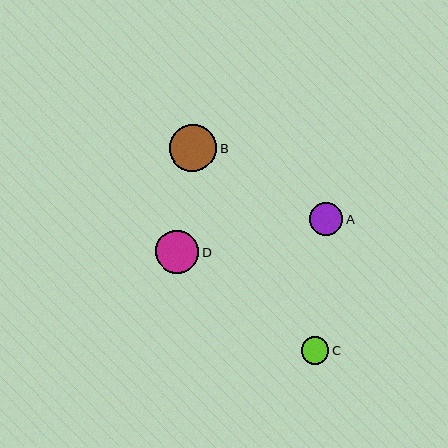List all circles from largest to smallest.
From largest to smallest: B, D, A, C.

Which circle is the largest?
Circle B is the largest with a size of approximately 47 pixels.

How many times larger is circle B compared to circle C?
Circle B is approximately 1.7 times the size of circle C.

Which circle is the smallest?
Circle C is the smallest with a size of approximately 27 pixels.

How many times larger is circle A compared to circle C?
Circle A is approximately 1.2 times the size of circle C.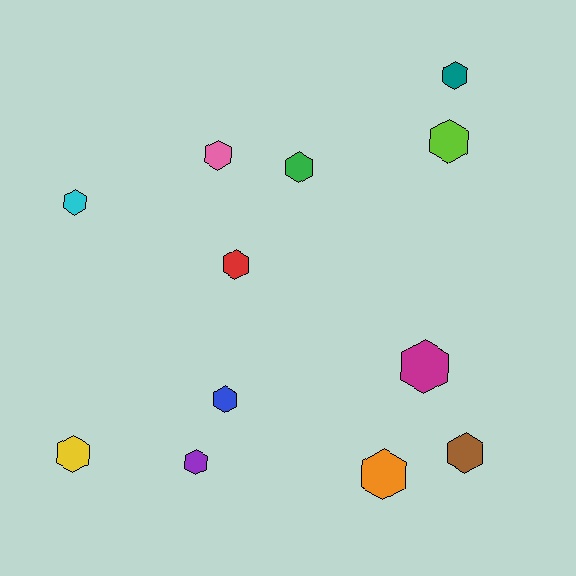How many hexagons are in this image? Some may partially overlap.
There are 12 hexagons.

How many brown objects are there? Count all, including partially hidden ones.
There is 1 brown object.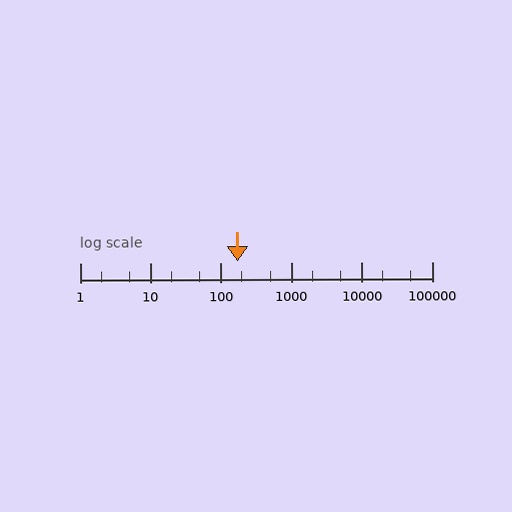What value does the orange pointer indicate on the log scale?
The pointer indicates approximately 170.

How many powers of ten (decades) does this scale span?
The scale spans 5 decades, from 1 to 100000.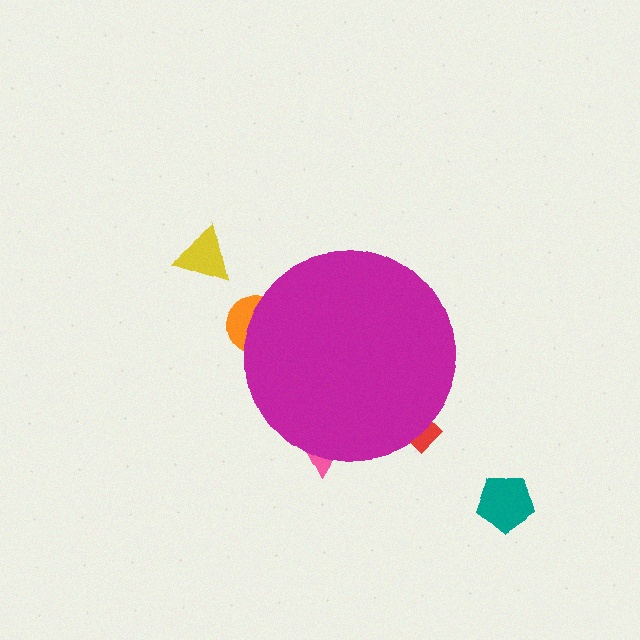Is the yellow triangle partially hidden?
No, the yellow triangle is fully visible.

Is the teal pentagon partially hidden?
No, the teal pentagon is fully visible.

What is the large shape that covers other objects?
A magenta circle.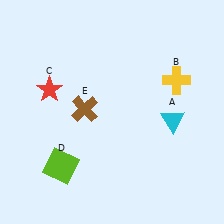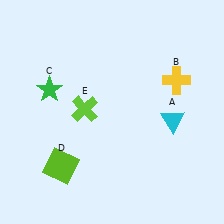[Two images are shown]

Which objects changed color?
C changed from red to green. E changed from brown to lime.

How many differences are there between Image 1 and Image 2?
There are 2 differences between the two images.